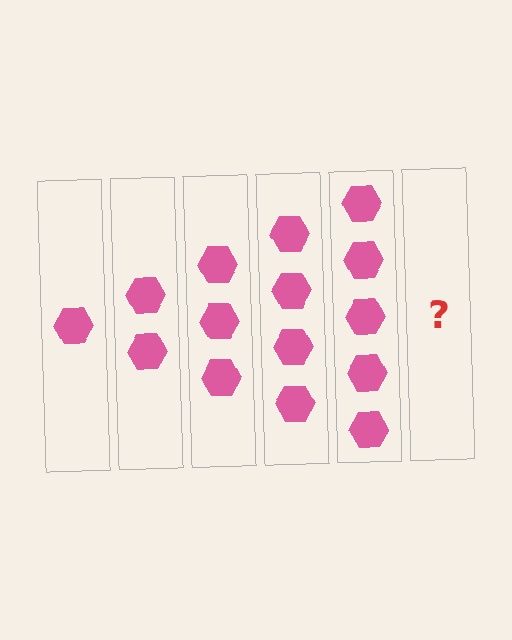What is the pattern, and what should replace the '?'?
The pattern is that each step adds one more hexagon. The '?' should be 6 hexagons.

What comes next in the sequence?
The next element should be 6 hexagons.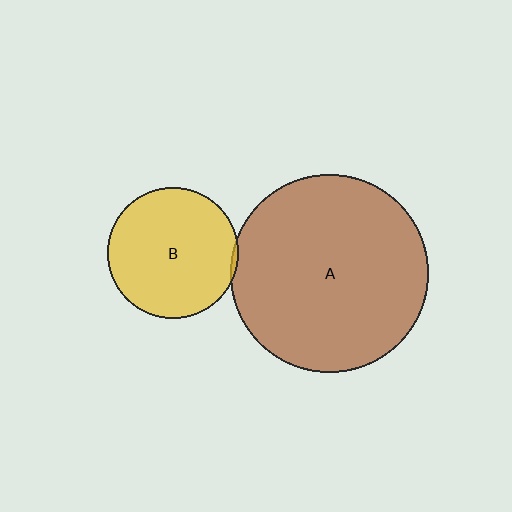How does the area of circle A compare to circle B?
Approximately 2.3 times.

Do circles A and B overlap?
Yes.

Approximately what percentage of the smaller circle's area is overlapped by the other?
Approximately 5%.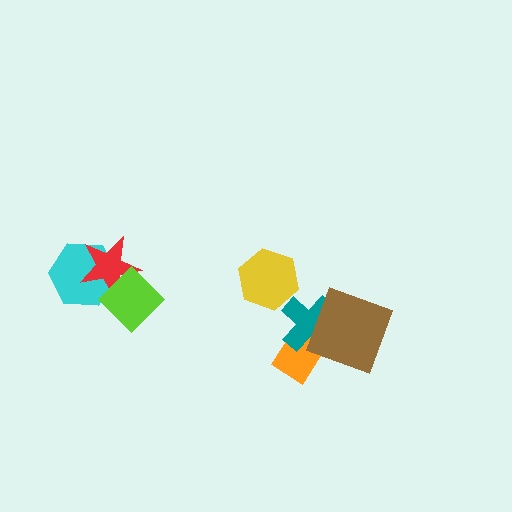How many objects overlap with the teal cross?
2 objects overlap with the teal cross.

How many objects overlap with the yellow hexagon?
0 objects overlap with the yellow hexagon.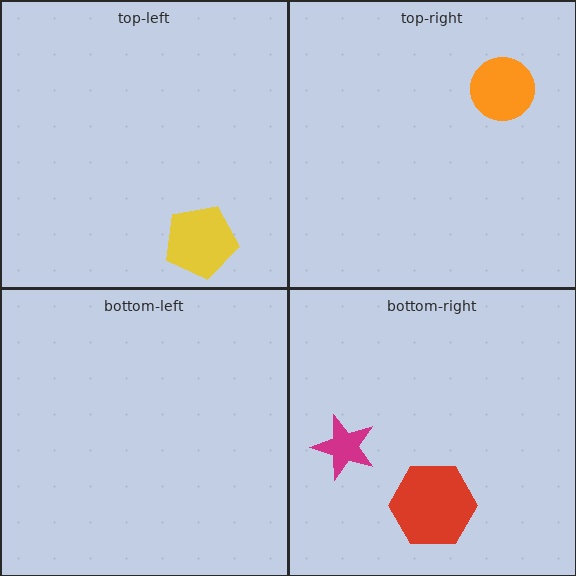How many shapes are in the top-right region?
1.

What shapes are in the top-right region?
The orange circle.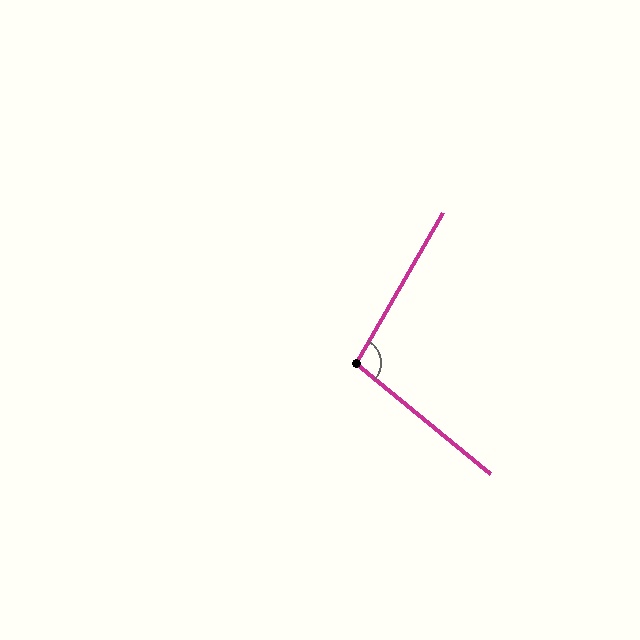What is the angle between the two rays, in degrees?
Approximately 99 degrees.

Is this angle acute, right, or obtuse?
It is obtuse.